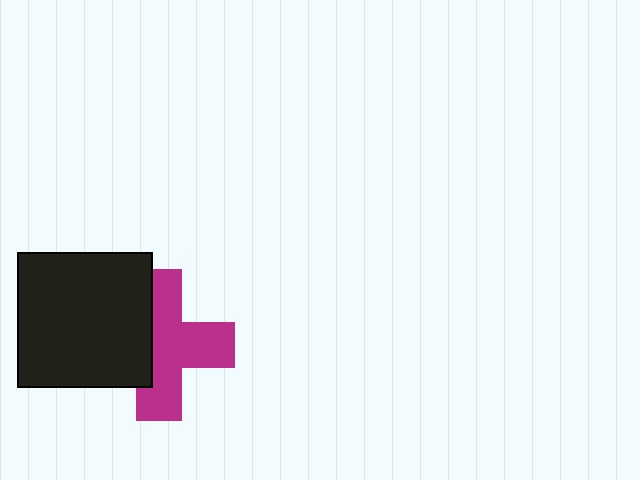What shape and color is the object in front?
The object in front is a black square.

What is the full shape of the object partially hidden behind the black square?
The partially hidden object is a magenta cross.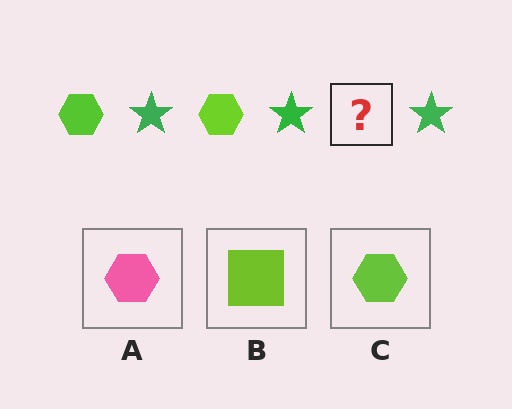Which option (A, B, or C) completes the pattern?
C.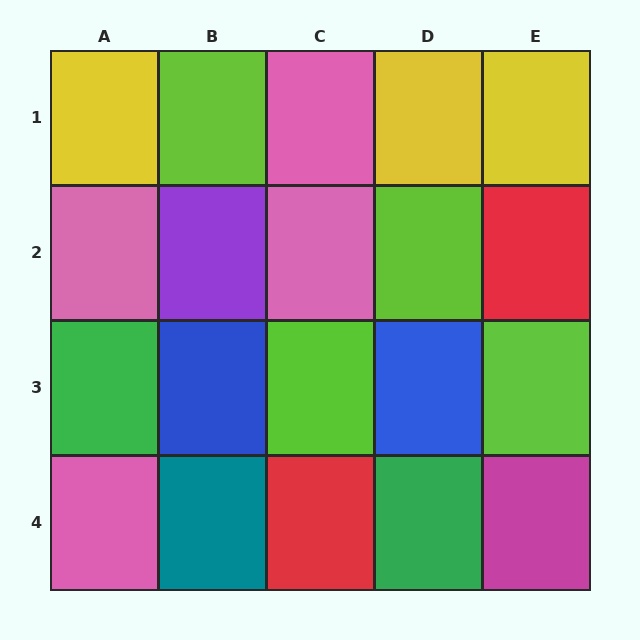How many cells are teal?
1 cell is teal.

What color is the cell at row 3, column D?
Blue.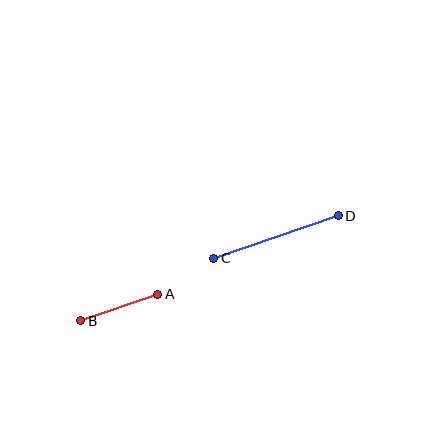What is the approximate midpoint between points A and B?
The midpoint is at approximately (119, 307) pixels.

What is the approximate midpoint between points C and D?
The midpoint is at approximately (276, 237) pixels.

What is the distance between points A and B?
The distance is approximately 82 pixels.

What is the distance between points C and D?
The distance is approximately 131 pixels.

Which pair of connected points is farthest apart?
Points C and D are farthest apart.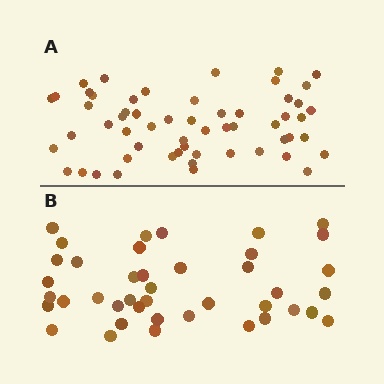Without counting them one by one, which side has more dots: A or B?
Region A (the top region) has more dots.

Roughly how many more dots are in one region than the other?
Region A has approximately 15 more dots than region B.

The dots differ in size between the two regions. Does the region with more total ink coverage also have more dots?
No. Region B has more total ink coverage because its dots are larger, but region A actually contains more individual dots. Total area can be misleading — the number of items is what matters here.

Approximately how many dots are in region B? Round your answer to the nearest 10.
About 40 dots. (The exact count is 41, which rounds to 40.)